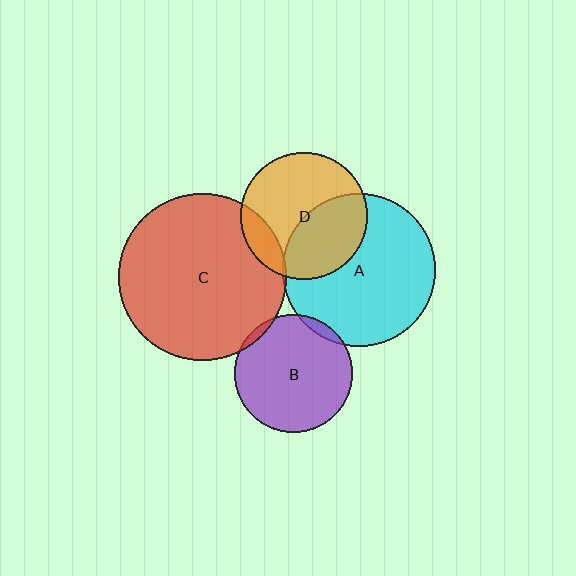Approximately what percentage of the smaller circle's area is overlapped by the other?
Approximately 5%.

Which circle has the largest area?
Circle C (red).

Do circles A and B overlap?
Yes.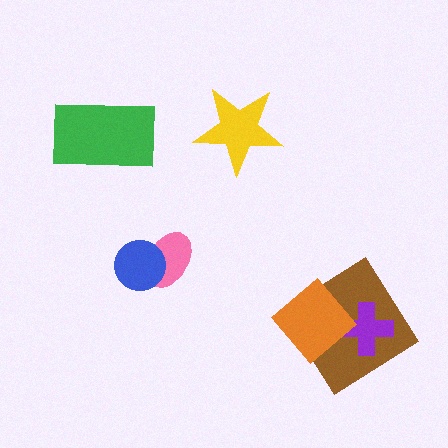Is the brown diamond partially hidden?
Yes, it is partially covered by another shape.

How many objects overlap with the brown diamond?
2 objects overlap with the brown diamond.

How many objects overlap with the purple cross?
2 objects overlap with the purple cross.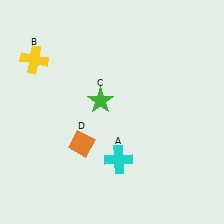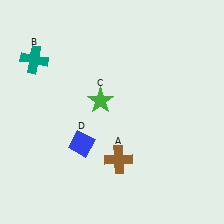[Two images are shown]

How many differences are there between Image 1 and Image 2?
There are 3 differences between the two images.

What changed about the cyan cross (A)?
In Image 1, A is cyan. In Image 2, it changed to brown.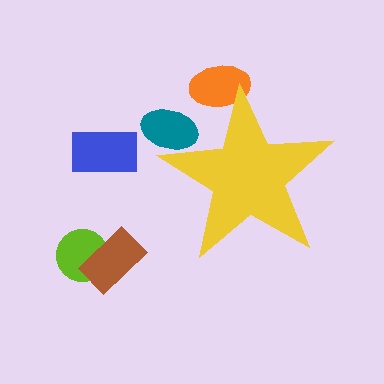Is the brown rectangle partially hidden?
No, the brown rectangle is fully visible.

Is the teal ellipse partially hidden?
Yes, the teal ellipse is partially hidden behind the yellow star.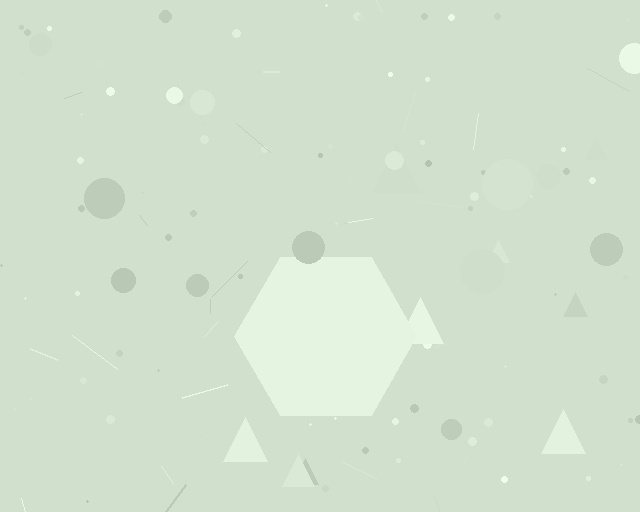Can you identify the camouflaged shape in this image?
The camouflaged shape is a hexagon.